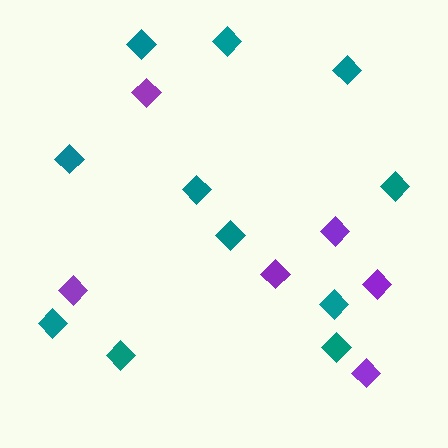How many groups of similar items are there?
There are 2 groups: one group of purple diamonds (6) and one group of teal diamonds (11).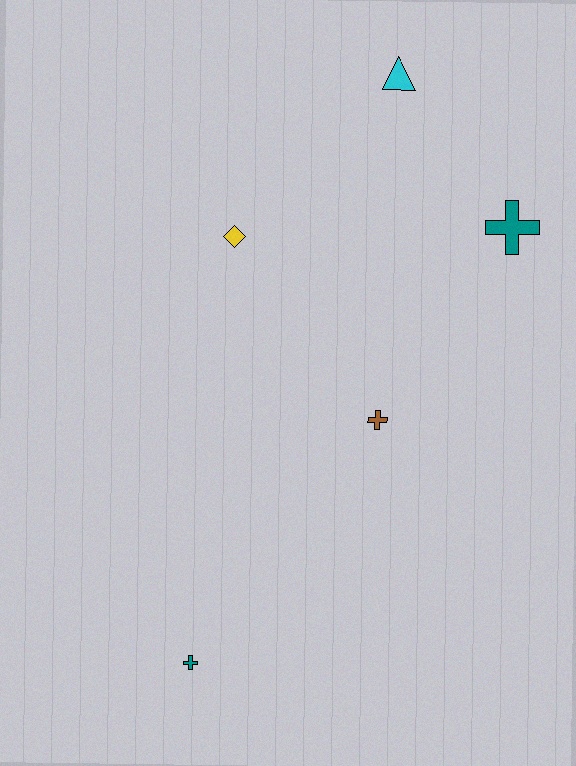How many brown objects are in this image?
There is 1 brown object.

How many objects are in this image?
There are 5 objects.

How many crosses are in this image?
There are 3 crosses.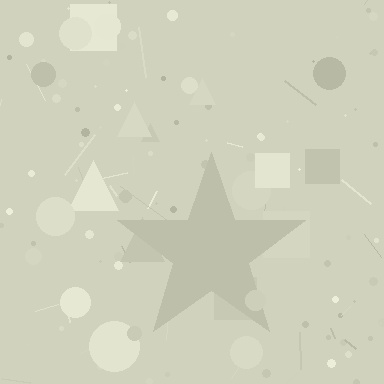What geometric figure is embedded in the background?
A star is embedded in the background.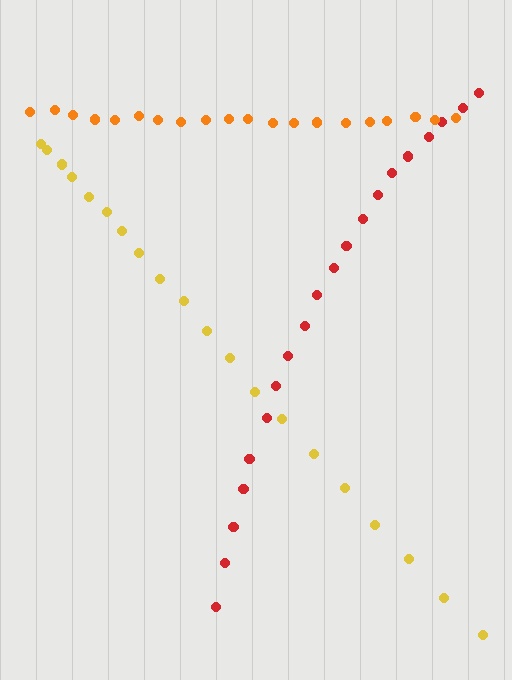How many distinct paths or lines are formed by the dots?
There are 3 distinct paths.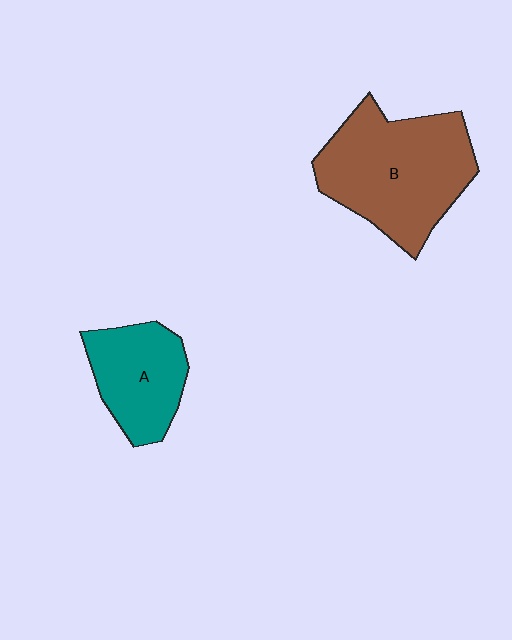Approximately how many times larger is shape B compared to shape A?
Approximately 1.7 times.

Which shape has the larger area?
Shape B (brown).